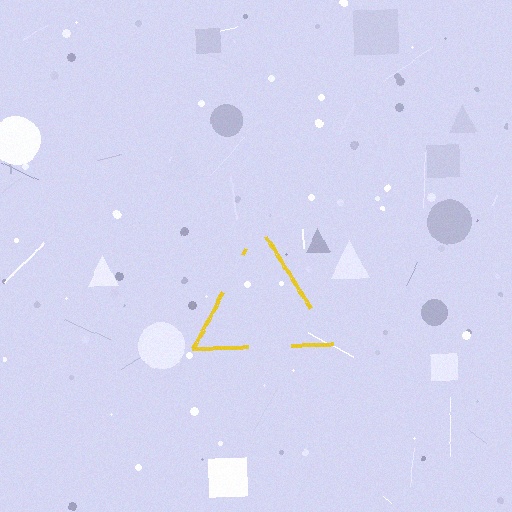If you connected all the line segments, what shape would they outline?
They would outline a triangle.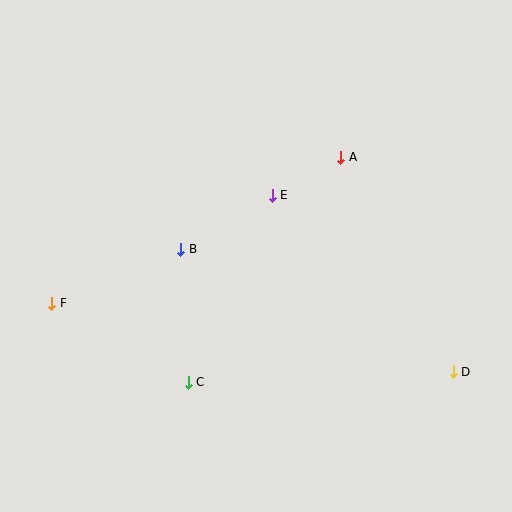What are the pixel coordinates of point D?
Point D is at (453, 372).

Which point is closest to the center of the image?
Point E at (272, 195) is closest to the center.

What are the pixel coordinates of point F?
Point F is at (52, 303).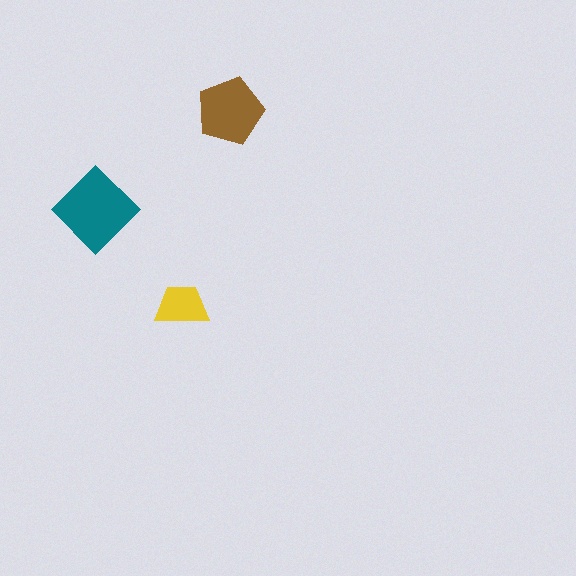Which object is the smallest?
The yellow trapezoid.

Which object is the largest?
The teal diamond.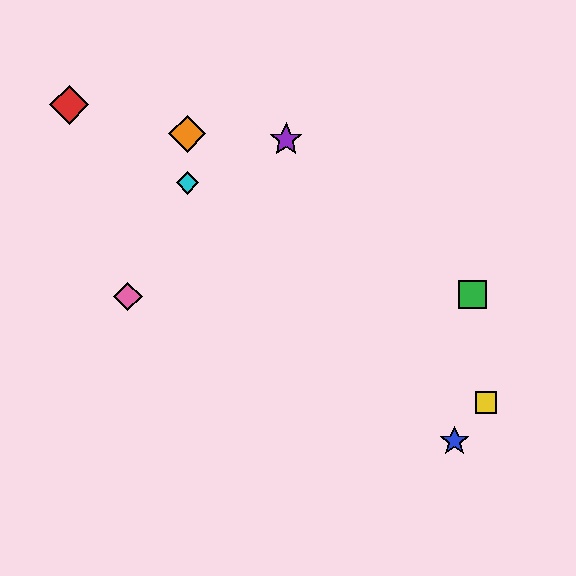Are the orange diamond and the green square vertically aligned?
No, the orange diamond is at x≈187 and the green square is at x≈473.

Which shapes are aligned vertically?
The orange diamond, the cyan diamond are aligned vertically.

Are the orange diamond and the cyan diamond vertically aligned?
Yes, both are at x≈187.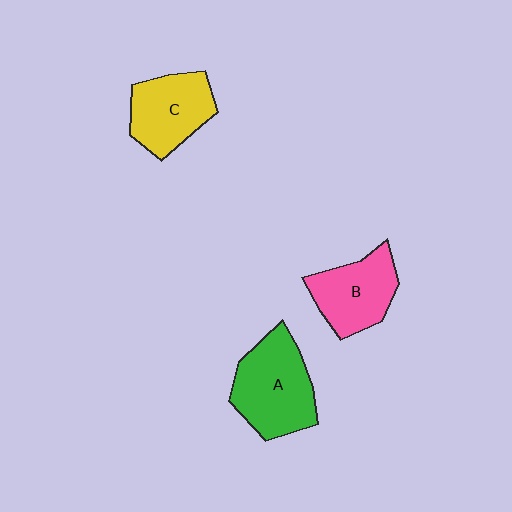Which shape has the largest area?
Shape A (green).